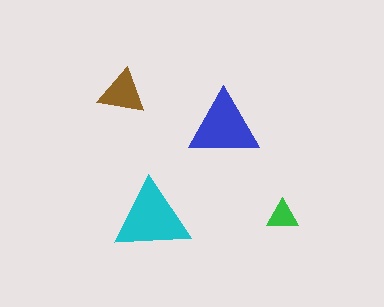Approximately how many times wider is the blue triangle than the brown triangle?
About 1.5 times wider.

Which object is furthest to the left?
The brown triangle is leftmost.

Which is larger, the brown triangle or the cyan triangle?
The cyan one.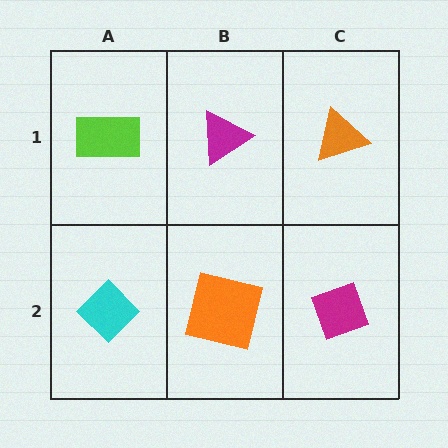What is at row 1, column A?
A lime rectangle.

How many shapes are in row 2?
3 shapes.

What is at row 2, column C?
A magenta diamond.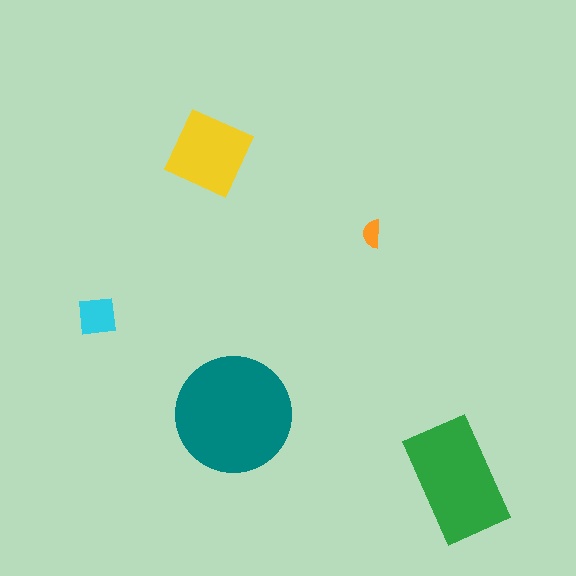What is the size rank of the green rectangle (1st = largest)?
2nd.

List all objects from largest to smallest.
The teal circle, the green rectangle, the yellow diamond, the cyan square, the orange semicircle.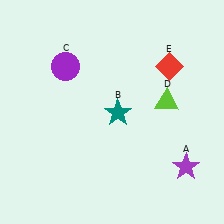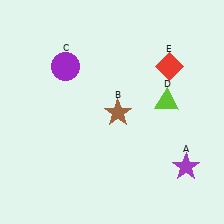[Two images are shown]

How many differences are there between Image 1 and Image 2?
There is 1 difference between the two images.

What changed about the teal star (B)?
In Image 1, B is teal. In Image 2, it changed to brown.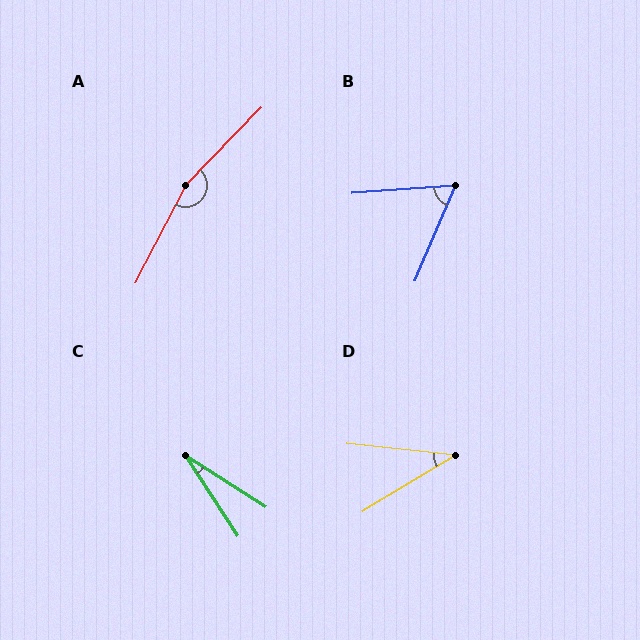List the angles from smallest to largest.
C (24°), D (37°), B (63°), A (163°).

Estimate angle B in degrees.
Approximately 63 degrees.